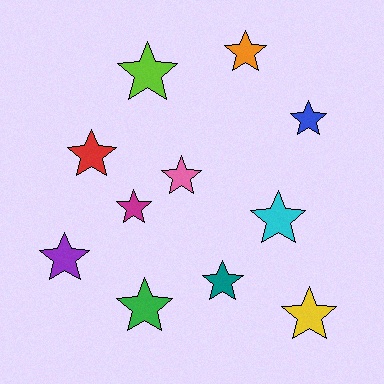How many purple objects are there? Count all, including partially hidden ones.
There is 1 purple object.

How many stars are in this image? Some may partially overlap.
There are 11 stars.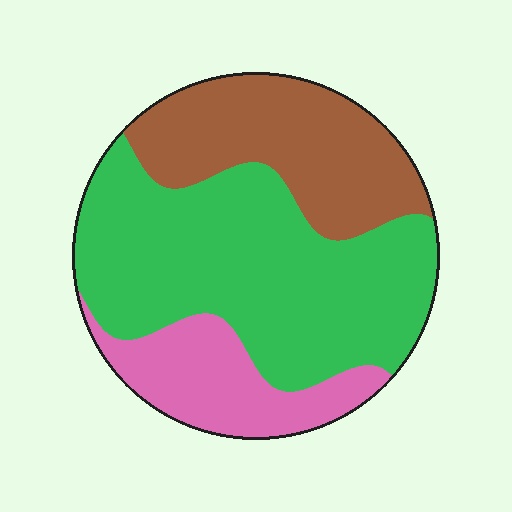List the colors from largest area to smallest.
From largest to smallest: green, brown, pink.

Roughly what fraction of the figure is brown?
Brown takes up about one quarter (1/4) of the figure.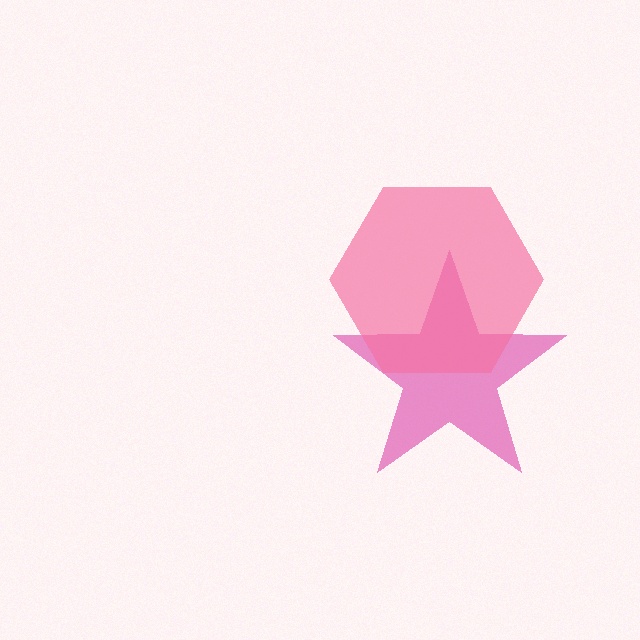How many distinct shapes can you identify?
There are 2 distinct shapes: a magenta star, a pink hexagon.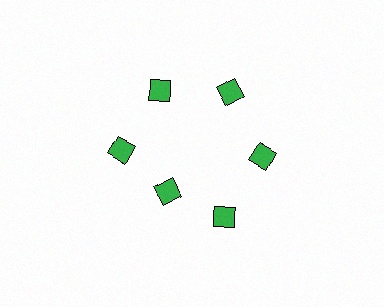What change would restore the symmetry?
The symmetry would be restored by moving it outward, back onto the ring so that all 6 diamonds sit at equal angles and equal distance from the center.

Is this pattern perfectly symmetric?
No. The 6 green diamonds are arranged in a ring, but one element near the 7 o'clock position is pulled inward toward the center, breaking the 6-fold rotational symmetry.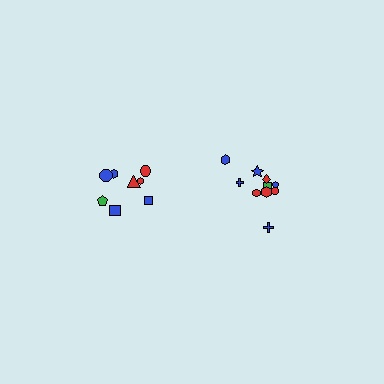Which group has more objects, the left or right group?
The right group.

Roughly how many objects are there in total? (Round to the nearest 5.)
Roughly 20 objects in total.